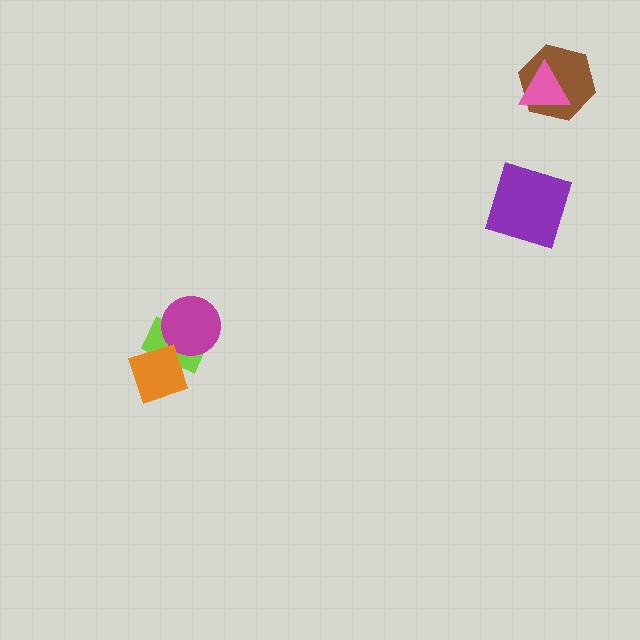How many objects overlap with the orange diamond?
1 object overlaps with the orange diamond.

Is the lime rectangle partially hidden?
Yes, it is partially covered by another shape.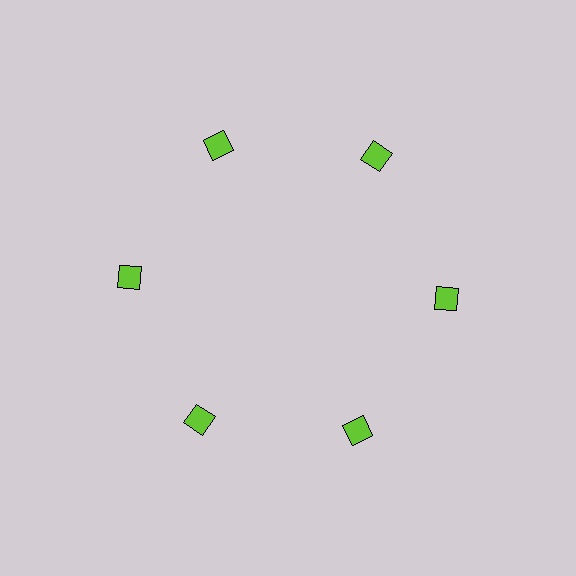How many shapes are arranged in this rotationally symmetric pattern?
There are 6 shapes, arranged in 6 groups of 1.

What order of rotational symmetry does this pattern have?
This pattern has 6-fold rotational symmetry.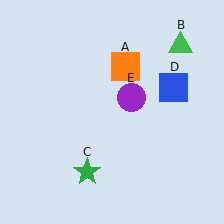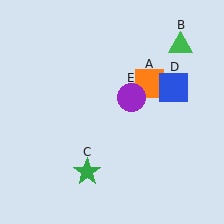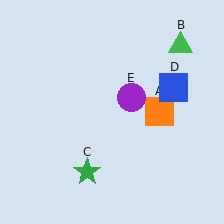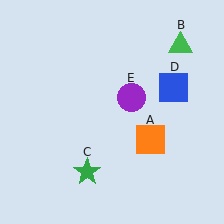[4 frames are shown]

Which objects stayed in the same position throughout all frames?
Green triangle (object B) and green star (object C) and blue square (object D) and purple circle (object E) remained stationary.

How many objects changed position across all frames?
1 object changed position: orange square (object A).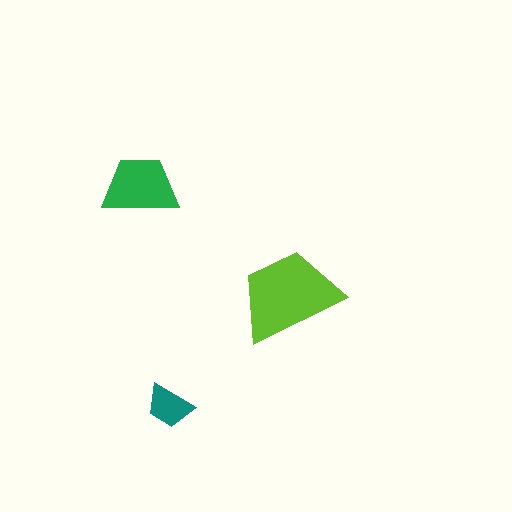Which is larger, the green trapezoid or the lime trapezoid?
The lime one.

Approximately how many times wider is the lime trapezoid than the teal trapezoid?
About 2 times wider.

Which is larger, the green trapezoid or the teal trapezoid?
The green one.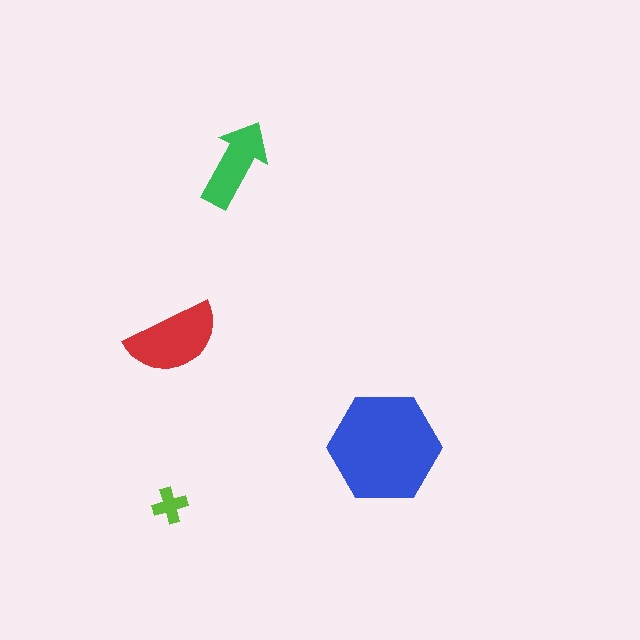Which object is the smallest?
The lime cross.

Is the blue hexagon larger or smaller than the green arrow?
Larger.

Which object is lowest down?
The lime cross is bottommost.